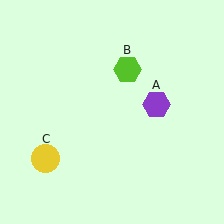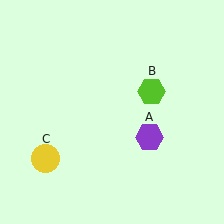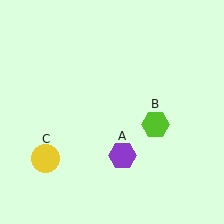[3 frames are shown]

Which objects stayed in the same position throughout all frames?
Yellow circle (object C) remained stationary.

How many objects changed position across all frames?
2 objects changed position: purple hexagon (object A), lime hexagon (object B).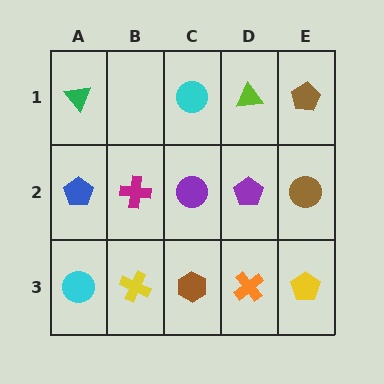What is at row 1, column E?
A brown pentagon.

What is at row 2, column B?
A magenta cross.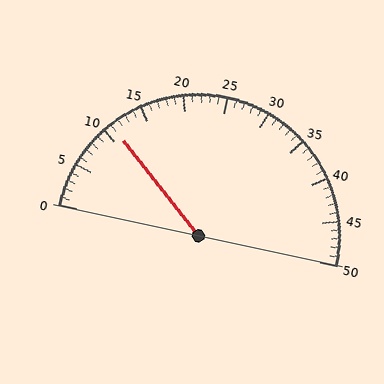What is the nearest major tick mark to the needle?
The nearest major tick mark is 10.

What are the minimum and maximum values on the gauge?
The gauge ranges from 0 to 50.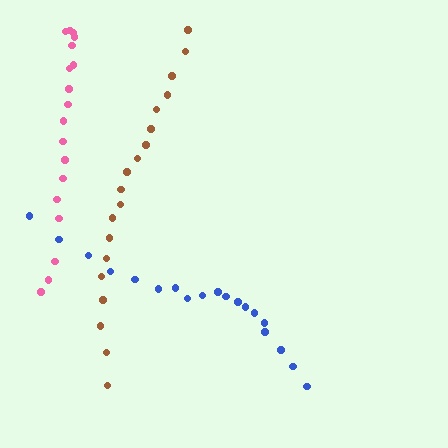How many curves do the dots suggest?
There are 3 distinct paths.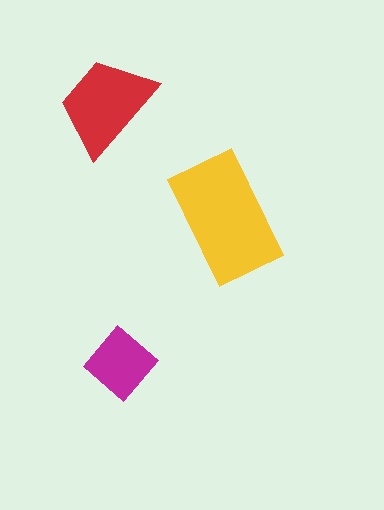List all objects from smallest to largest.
The magenta diamond, the red trapezoid, the yellow rectangle.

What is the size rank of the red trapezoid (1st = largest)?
2nd.